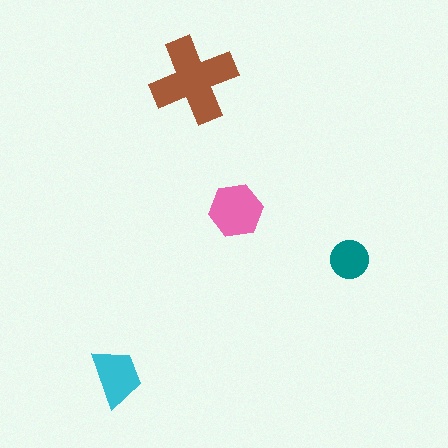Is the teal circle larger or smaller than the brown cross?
Smaller.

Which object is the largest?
The brown cross.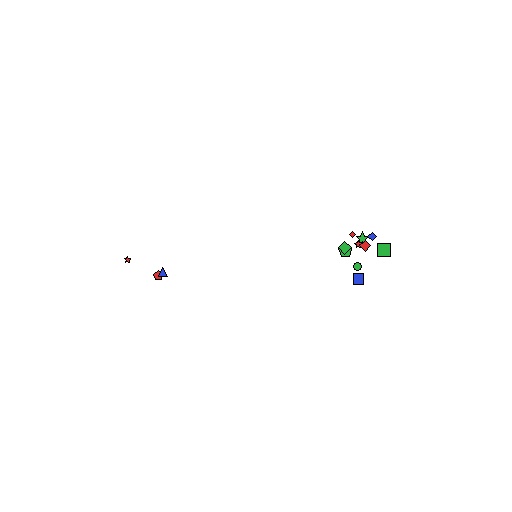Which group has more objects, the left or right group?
The right group.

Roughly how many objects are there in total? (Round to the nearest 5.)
Roughly 15 objects in total.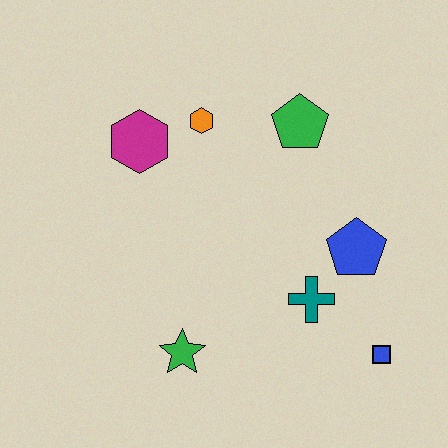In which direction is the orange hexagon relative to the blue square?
The orange hexagon is above the blue square.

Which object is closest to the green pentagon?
The orange hexagon is closest to the green pentagon.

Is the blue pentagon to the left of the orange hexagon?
No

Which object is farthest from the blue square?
The magenta hexagon is farthest from the blue square.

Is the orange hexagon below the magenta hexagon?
No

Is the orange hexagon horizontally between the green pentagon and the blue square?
No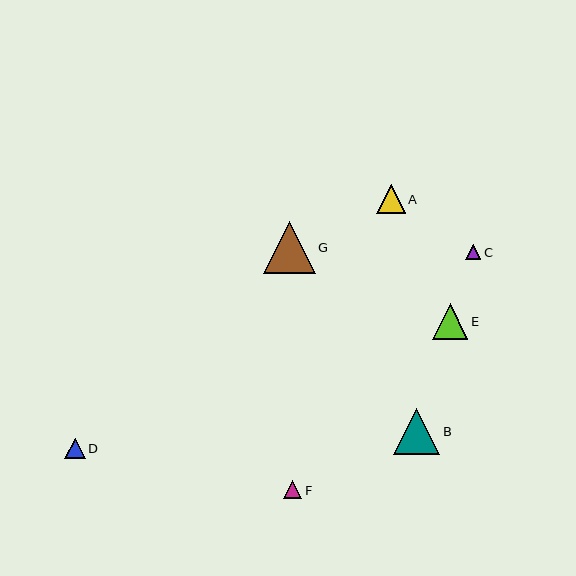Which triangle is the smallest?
Triangle C is the smallest with a size of approximately 16 pixels.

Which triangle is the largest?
Triangle G is the largest with a size of approximately 52 pixels.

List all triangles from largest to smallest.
From largest to smallest: G, B, E, A, D, F, C.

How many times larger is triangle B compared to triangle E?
Triangle B is approximately 1.3 times the size of triangle E.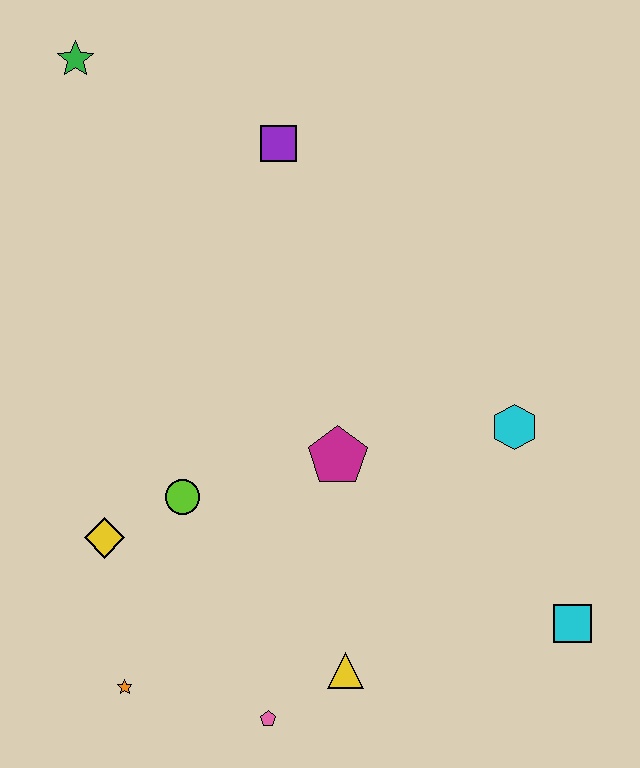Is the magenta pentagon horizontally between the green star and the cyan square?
Yes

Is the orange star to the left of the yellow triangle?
Yes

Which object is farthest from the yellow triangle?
The green star is farthest from the yellow triangle.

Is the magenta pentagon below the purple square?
Yes